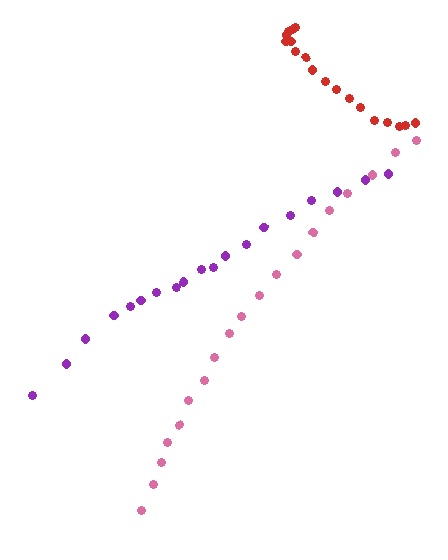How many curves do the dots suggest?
There are 3 distinct paths.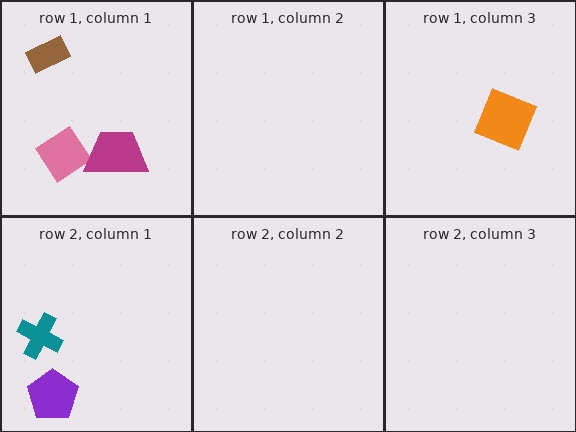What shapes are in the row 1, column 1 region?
The pink diamond, the brown rectangle, the magenta trapezoid.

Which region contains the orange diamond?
The row 1, column 3 region.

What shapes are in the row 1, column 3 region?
The orange diamond.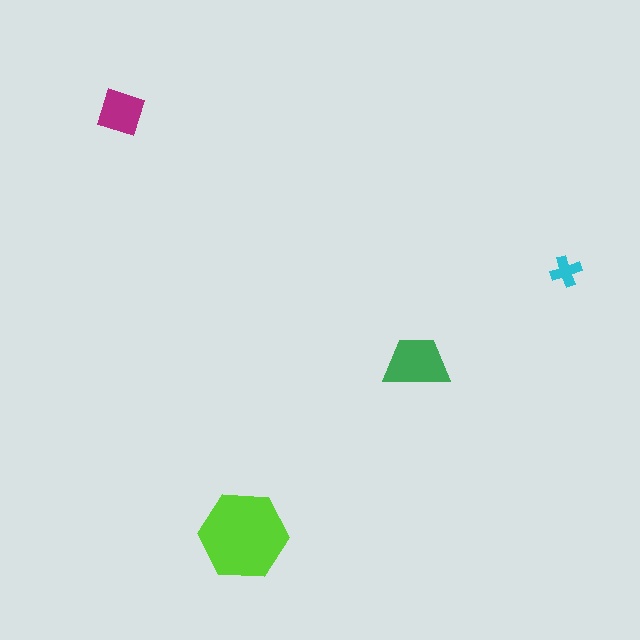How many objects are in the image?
There are 4 objects in the image.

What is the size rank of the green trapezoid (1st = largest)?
2nd.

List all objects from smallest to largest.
The cyan cross, the magenta square, the green trapezoid, the lime hexagon.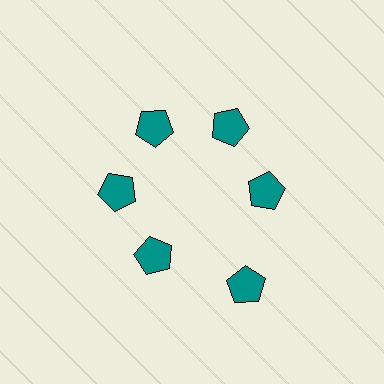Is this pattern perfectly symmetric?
No. The 6 teal pentagons are arranged in a ring, but one element near the 5 o'clock position is pushed outward from the center, breaking the 6-fold rotational symmetry.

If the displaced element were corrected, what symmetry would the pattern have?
It would have 6-fold rotational symmetry — the pattern would map onto itself every 60 degrees.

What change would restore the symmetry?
The symmetry would be restored by moving it inward, back onto the ring so that all 6 pentagons sit at equal angles and equal distance from the center.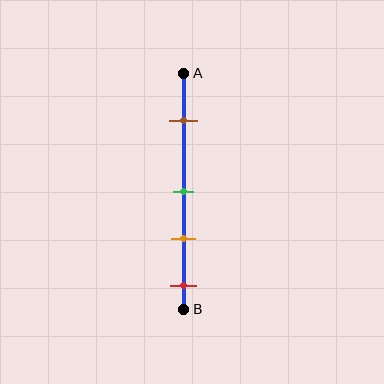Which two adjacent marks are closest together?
The green and orange marks are the closest adjacent pair.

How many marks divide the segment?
There are 4 marks dividing the segment.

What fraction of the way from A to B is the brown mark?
The brown mark is approximately 20% (0.2) of the way from A to B.